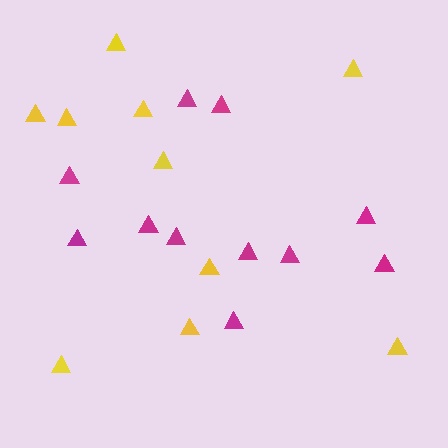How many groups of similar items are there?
There are 2 groups: one group of magenta triangles (11) and one group of yellow triangles (10).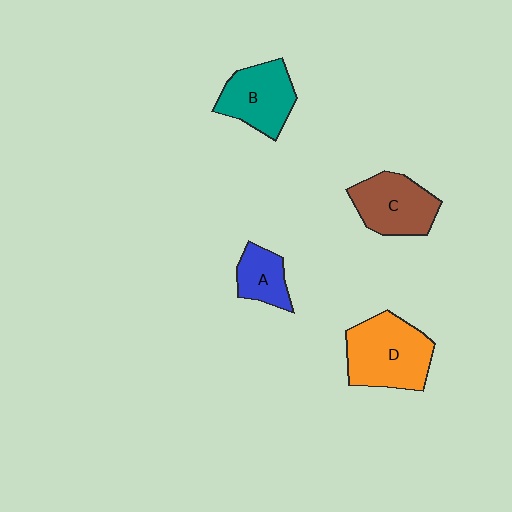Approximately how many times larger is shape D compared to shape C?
Approximately 1.3 times.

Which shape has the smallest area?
Shape A (blue).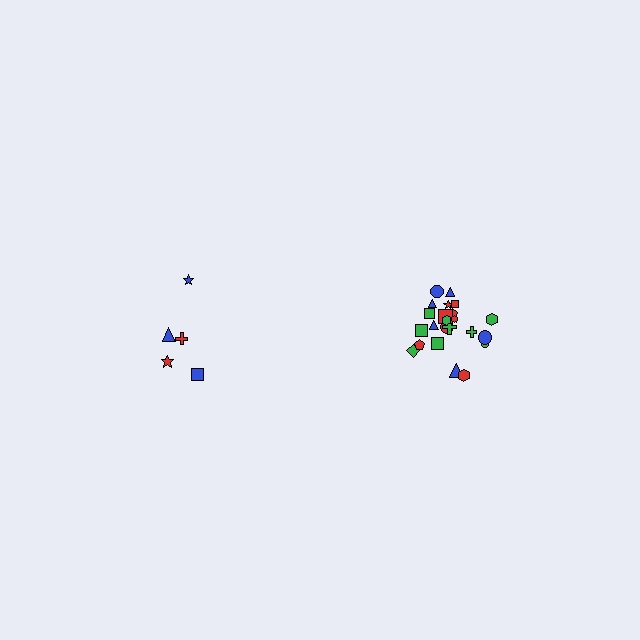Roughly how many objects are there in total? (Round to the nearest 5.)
Roughly 30 objects in total.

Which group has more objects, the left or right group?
The right group.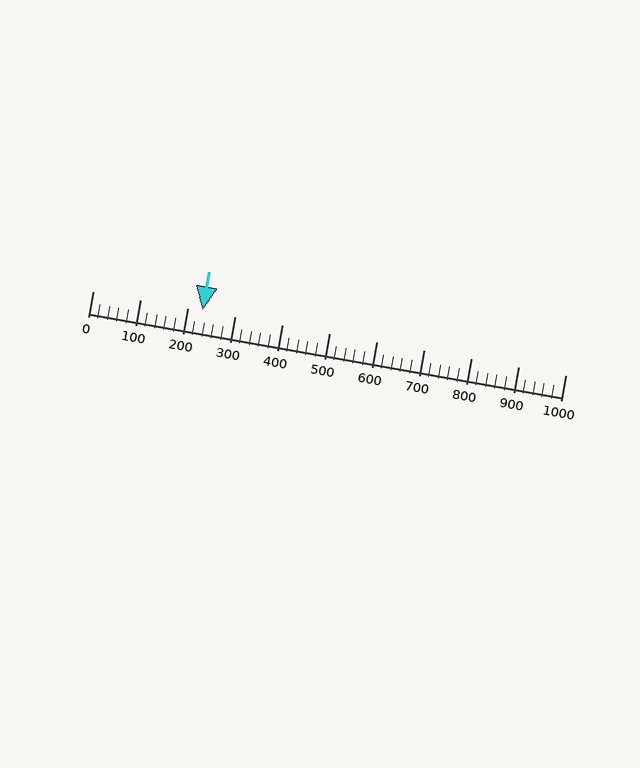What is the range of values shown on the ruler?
The ruler shows values from 0 to 1000.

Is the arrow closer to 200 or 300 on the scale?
The arrow is closer to 200.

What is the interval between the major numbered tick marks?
The major tick marks are spaced 100 units apart.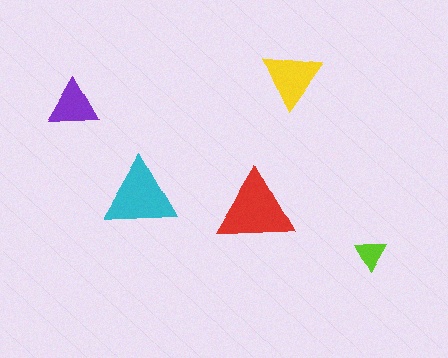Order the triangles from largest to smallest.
the red one, the cyan one, the yellow one, the purple one, the lime one.